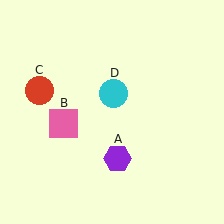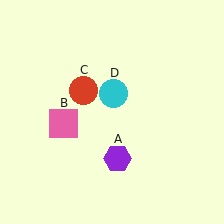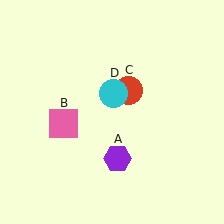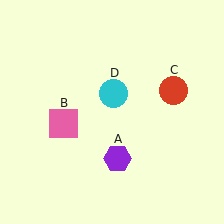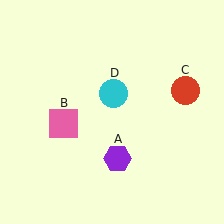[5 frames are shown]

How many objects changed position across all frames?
1 object changed position: red circle (object C).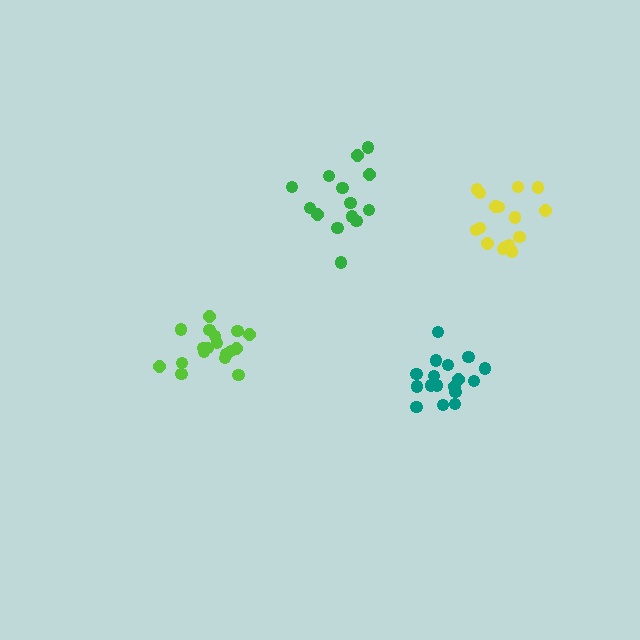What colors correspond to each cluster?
The clusters are colored: teal, green, lime, yellow.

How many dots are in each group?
Group 1: 18 dots, Group 2: 14 dots, Group 3: 18 dots, Group 4: 16 dots (66 total).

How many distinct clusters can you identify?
There are 4 distinct clusters.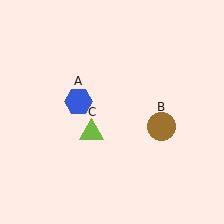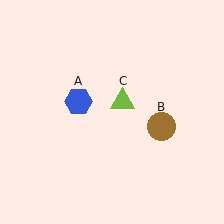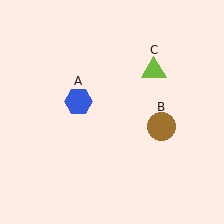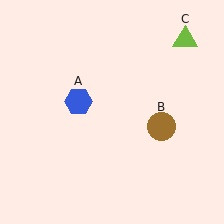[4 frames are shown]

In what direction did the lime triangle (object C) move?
The lime triangle (object C) moved up and to the right.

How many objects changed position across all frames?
1 object changed position: lime triangle (object C).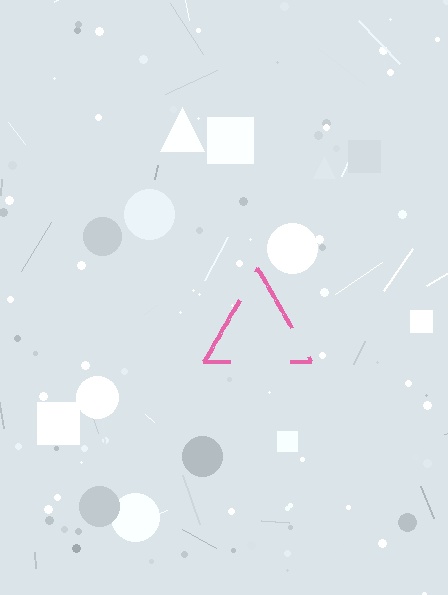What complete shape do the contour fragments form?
The contour fragments form a triangle.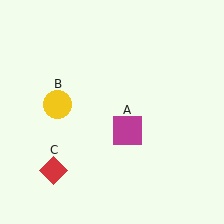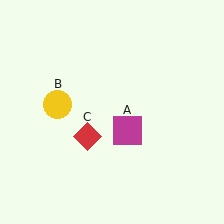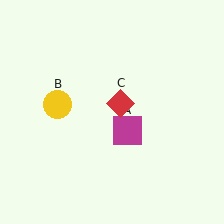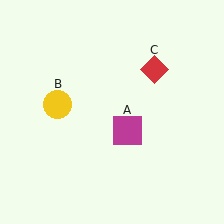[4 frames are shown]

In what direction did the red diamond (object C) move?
The red diamond (object C) moved up and to the right.